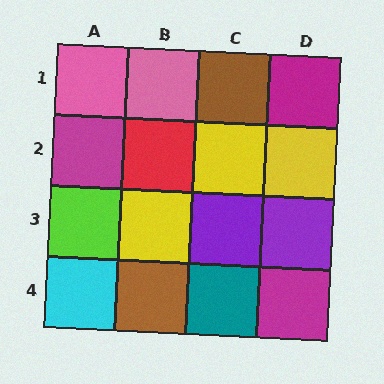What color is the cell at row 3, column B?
Yellow.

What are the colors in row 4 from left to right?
Cyan, brown, teal, magenta.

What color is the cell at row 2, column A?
Magenta.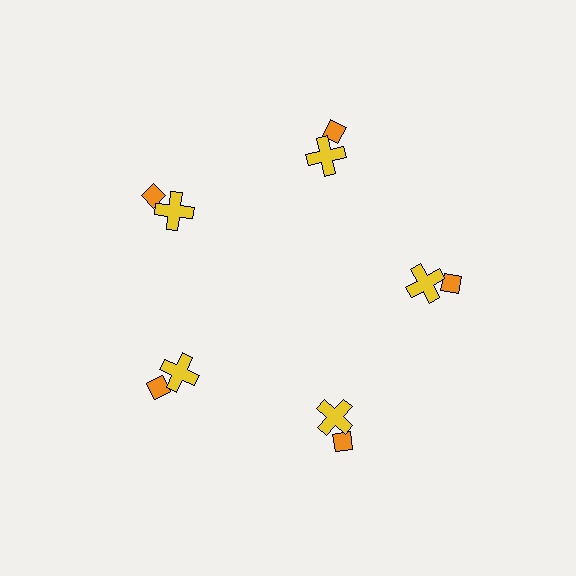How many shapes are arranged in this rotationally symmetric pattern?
There are 10 shapes, arranged in 5 groups of 2.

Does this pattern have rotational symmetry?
Yes, this pattern has 5-fold rotational symmetry. It looks the same after rotating 72 degrees around the center.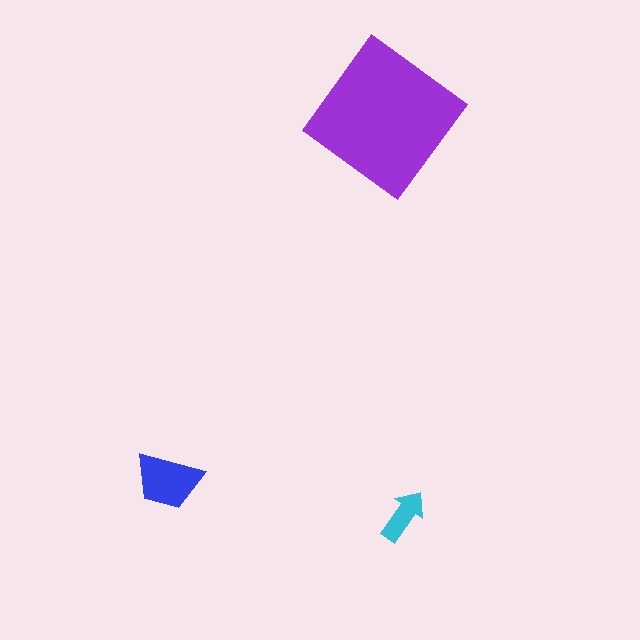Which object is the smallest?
The cyan arrow.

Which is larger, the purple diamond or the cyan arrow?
The purple diamond.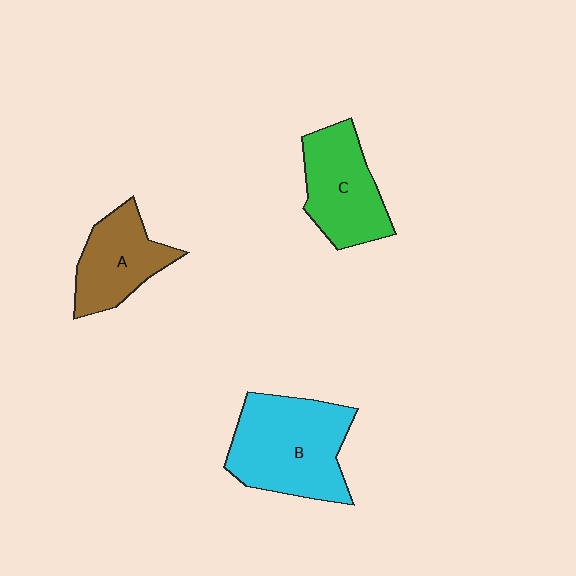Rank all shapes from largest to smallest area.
From largest to smallest: B (cyan), C (green), A (brown).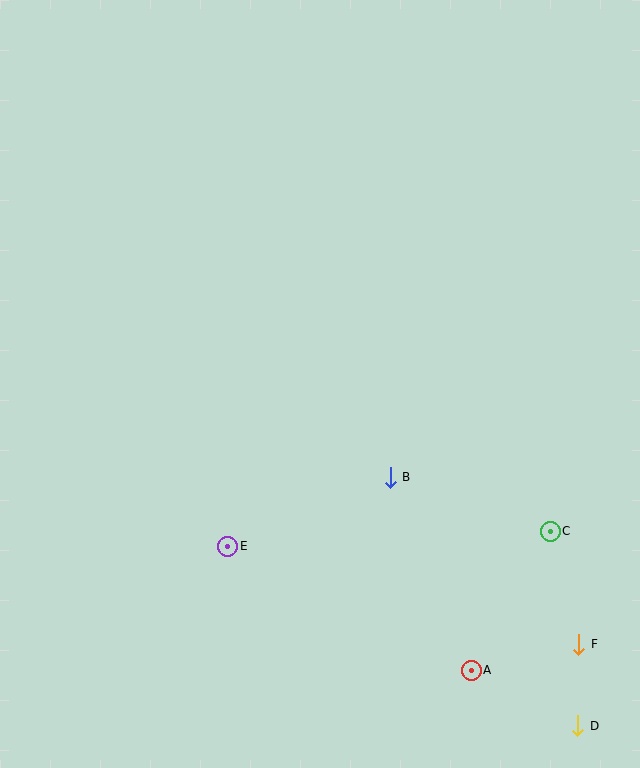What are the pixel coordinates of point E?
Point E is at (228, 546).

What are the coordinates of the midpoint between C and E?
The midpoint between C and E is at (389, 539).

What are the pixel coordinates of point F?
Point F is at (579, 644).